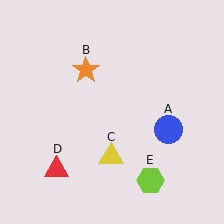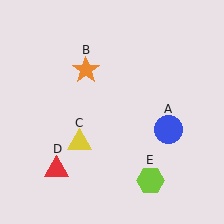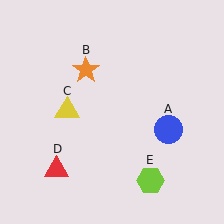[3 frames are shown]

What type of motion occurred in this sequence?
The yellow triangle (object C) rotated clockwise around the center of the scene.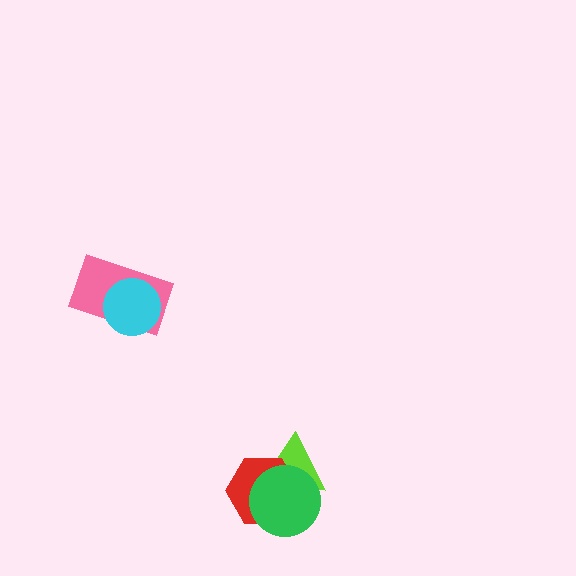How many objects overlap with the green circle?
2 objects overlap with the green circle.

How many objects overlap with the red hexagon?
2 objects overlap with the red hexagon.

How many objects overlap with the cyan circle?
1 object overlaps with the cyan circle.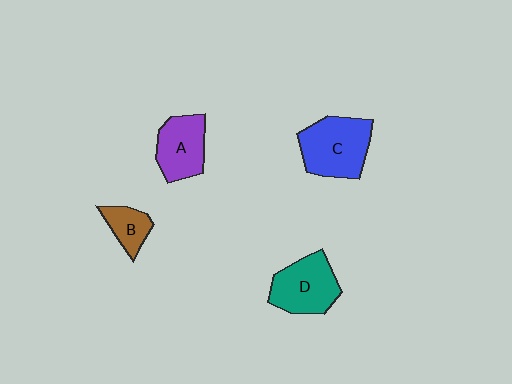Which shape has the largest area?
Shape C (blue).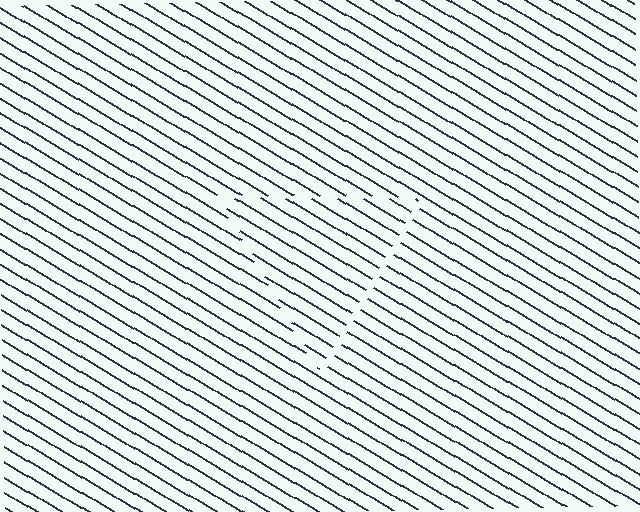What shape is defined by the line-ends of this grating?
An illusory triangle. The interior of the shape contains the same grating, shifted by half a period — the contour is defined by the phase discontinuity where line-ends from the inner and outer gratings abut.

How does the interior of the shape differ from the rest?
The interior of the shape contains the same grating, shifted by half a period — the contour is defined by the phase discontinuity where line-ends from the inner and outer gratings abut.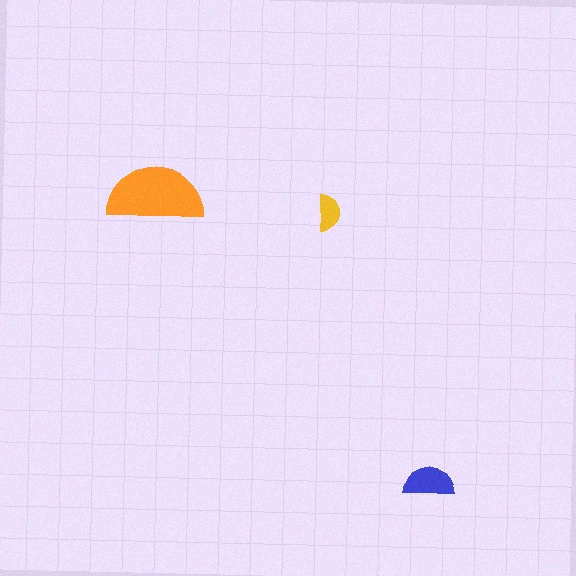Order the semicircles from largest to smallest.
the orange one, the blue one, the yellow one.